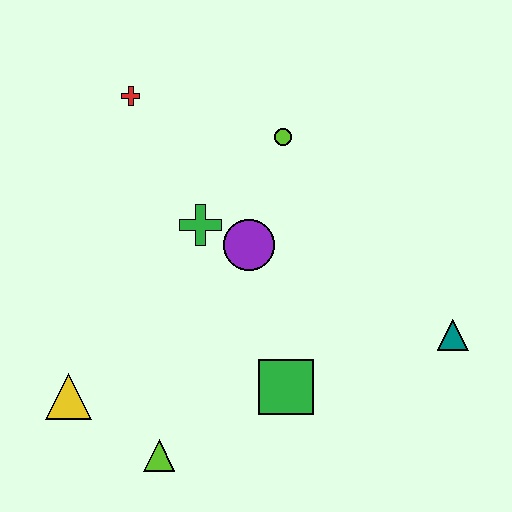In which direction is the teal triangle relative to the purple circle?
The teal triangle is to the right of the purple circle.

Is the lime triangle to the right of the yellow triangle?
Yes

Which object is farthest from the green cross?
The teal triangle is farthest from the green cross.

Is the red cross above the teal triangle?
Yes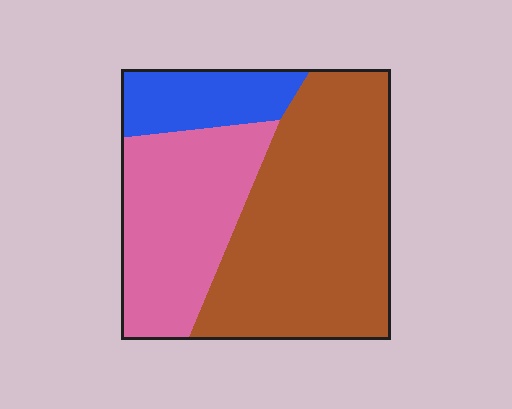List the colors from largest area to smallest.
From largest to smallest: brown, pink, blue.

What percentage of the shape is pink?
Pink takes up between a sixth and a third of the shape.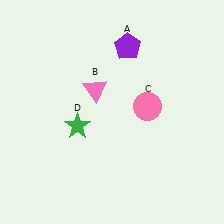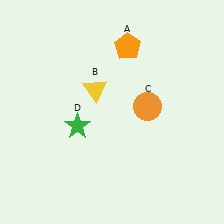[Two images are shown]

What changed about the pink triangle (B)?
In Image 1, B is pink. In Image 2, it changed to yellow.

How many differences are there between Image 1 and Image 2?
There are 3 differences between the two images.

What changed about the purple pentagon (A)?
In Image 1, A is purple. In Image 2, it changed to orange.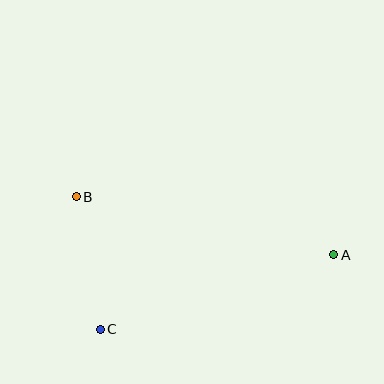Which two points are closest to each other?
Points B and C are closest to each other.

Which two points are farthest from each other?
Points A and B are farthest from each other.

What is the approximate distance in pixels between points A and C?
The distance between A and C is approximately 245 pixels.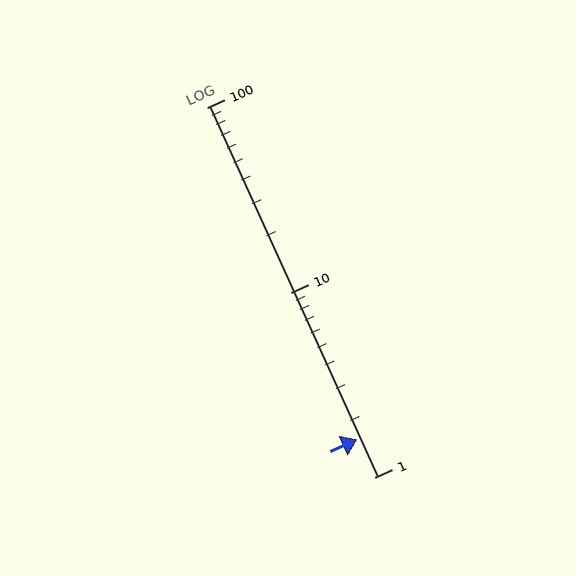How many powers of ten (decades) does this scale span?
The scale spans 2 decades, from 1 to 100.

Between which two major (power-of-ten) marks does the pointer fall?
The pointer is between 1 and 10.